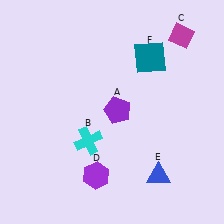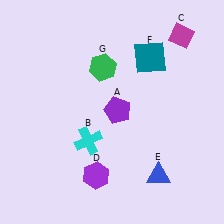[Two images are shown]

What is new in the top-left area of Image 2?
A green hexagon (G) was added in the top-left area of Image 2.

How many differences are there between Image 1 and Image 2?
There is 1 difference between the two images.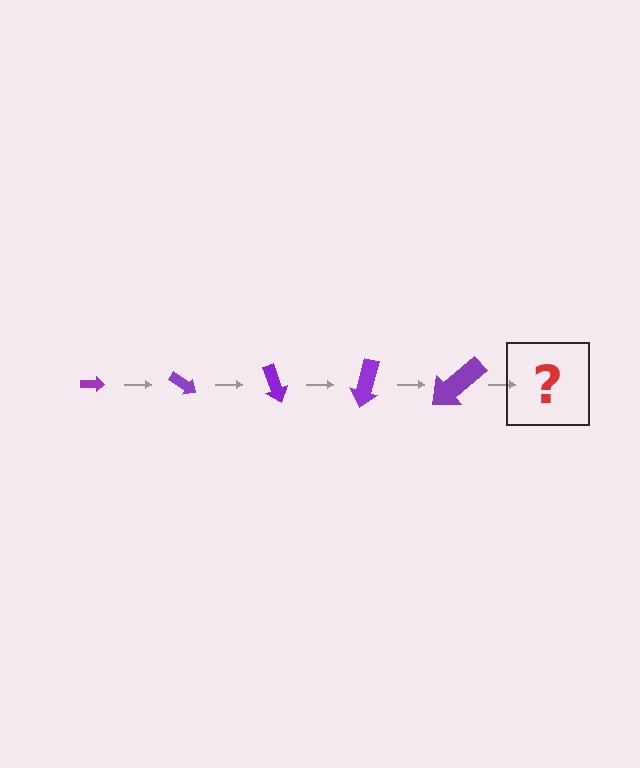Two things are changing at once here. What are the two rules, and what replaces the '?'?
The two rules are that the arrow grows larger each step and it rotates 35 degrees each step. The '?' should be an arrow, larger than the previous one and rotated 175 degrees from the start.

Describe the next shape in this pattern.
It should be an arrow, larger than the previous one and rotated 175 degrees from the start.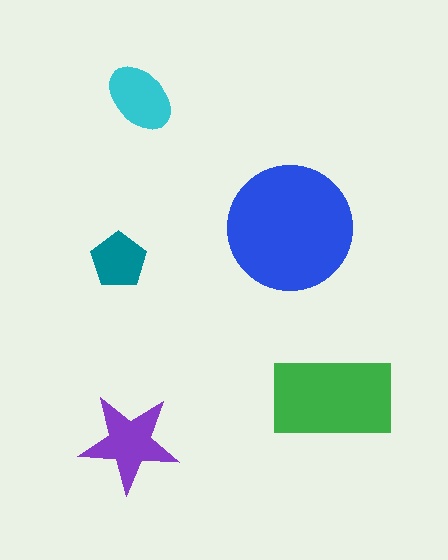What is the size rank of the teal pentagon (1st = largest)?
5th.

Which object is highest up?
The cyan ellipse is topmost.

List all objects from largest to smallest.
The blue circle, the green rectangle, the purple star, the cyan ellipse, the teal pentagon.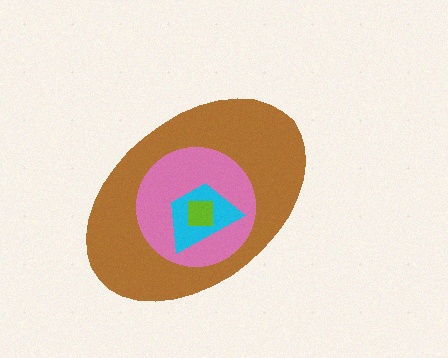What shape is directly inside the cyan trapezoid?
The lime square.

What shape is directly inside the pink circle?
The cyan trapezoid.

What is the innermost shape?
The lime square.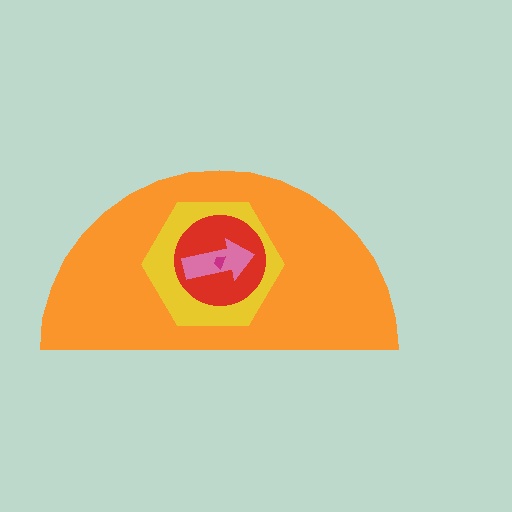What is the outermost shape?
The orange semicircle.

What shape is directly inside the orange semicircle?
The yellow hexagon.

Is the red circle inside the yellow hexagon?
Yes.